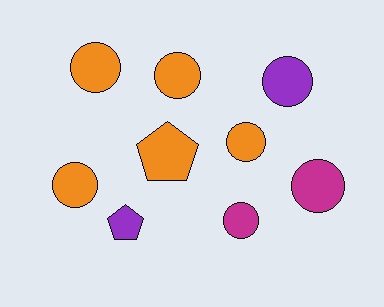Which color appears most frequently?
Orange, with 5 objects.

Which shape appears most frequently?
Circle, with 7 objects.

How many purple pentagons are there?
There is 1 purple pentagon.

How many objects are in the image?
There are 9 objects.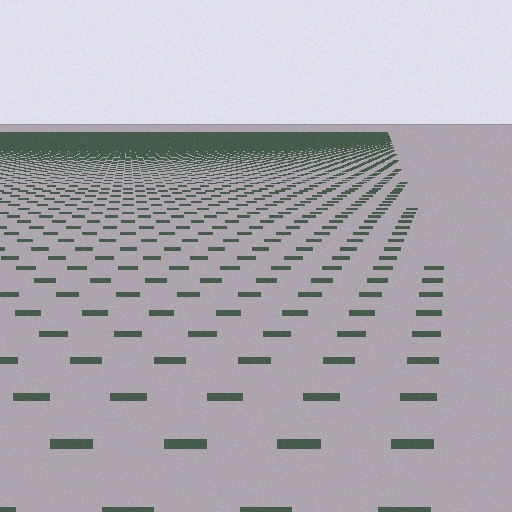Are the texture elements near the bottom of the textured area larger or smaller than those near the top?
Larger. Near the bottom, elements are closer to the viewer and appear at a bigger on-screen size.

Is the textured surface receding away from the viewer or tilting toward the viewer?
The surface is receding away from the viewer. Texture elements get smaller and denser toward the top.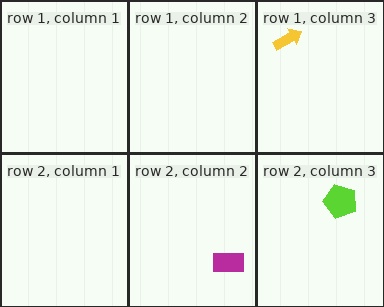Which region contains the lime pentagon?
The row 2, column 3 region.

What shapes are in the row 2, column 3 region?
The lime pentagon.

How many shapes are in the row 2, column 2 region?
1.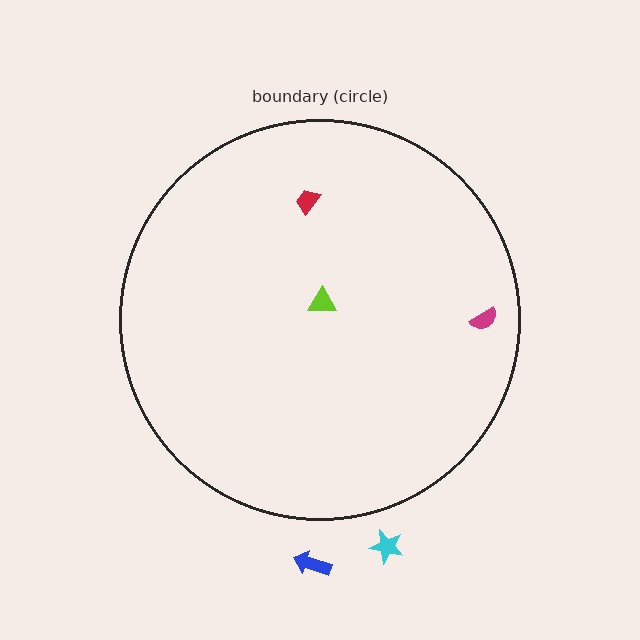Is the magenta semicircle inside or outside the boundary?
Inside.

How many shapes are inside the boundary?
3 inside, 2 outside.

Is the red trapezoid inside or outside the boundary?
Inside.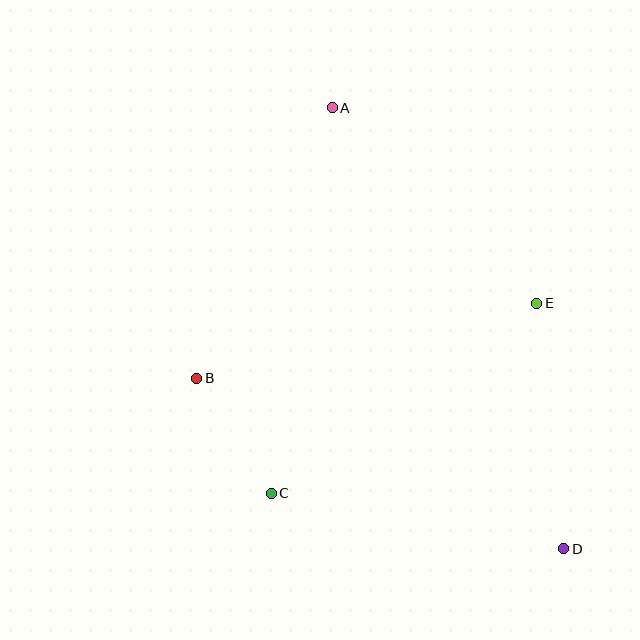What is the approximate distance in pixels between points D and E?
The distance between D and E is approximately 247 pixels.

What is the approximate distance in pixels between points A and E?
The distance between A and E is approximately 283 pixels.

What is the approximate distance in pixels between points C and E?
The distance between C and E is approximately 327 pixels.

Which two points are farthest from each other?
Points A and D are farthest from each other.